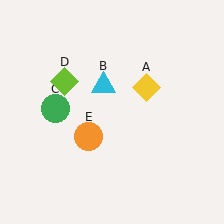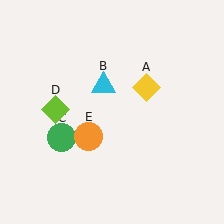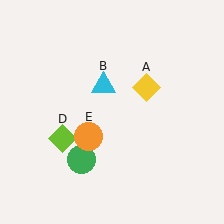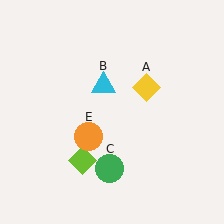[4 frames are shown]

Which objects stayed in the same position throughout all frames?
Yellow diamond (object A) and cyan triangle (object B) and orange circle (object E) remained stationary.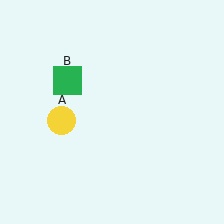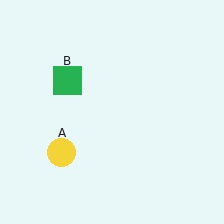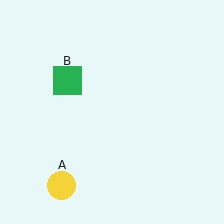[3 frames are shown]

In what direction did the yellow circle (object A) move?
The yellow circle (object A) moved down.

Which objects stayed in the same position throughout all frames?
Green square (object B) remained stationary.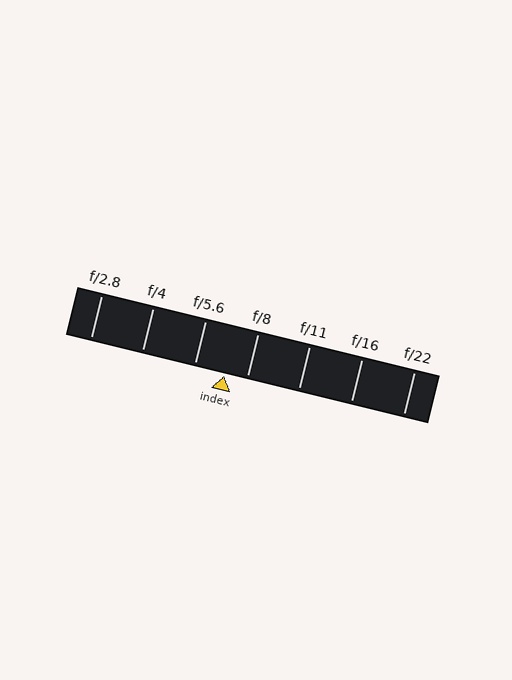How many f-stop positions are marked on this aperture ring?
There are 7 f-stop positions marked.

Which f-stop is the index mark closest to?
The index mark is closest to f/8.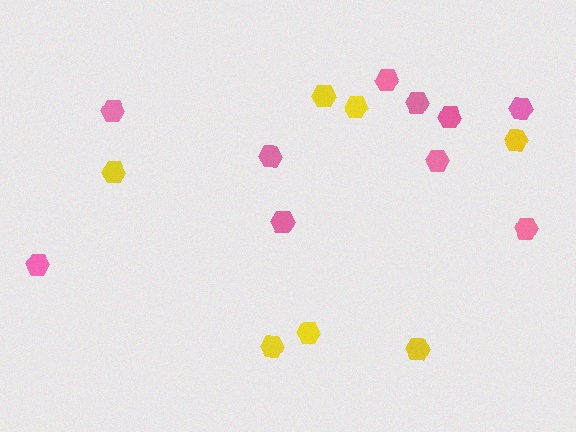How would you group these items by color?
There are 2 groups: one group of pink hexagons (10) and one group of yellow hexagons (7).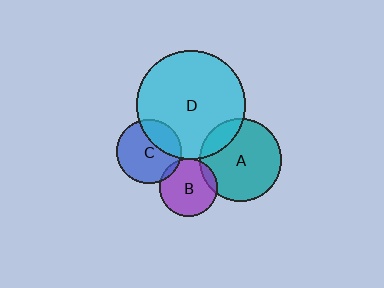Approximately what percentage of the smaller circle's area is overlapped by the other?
Approximately 30%.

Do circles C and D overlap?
Yes.